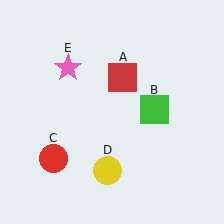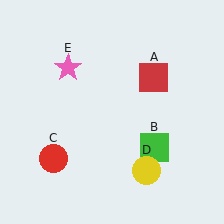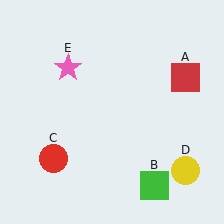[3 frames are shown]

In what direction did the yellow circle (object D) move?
The yellow circle (object D) moved right.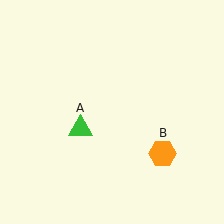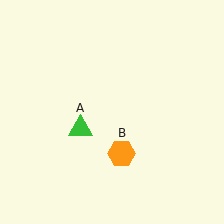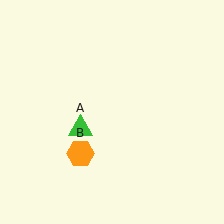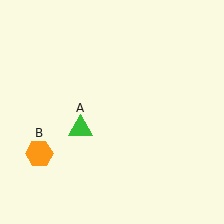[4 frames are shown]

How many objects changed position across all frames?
1 object changed position: orange hexagon (object B).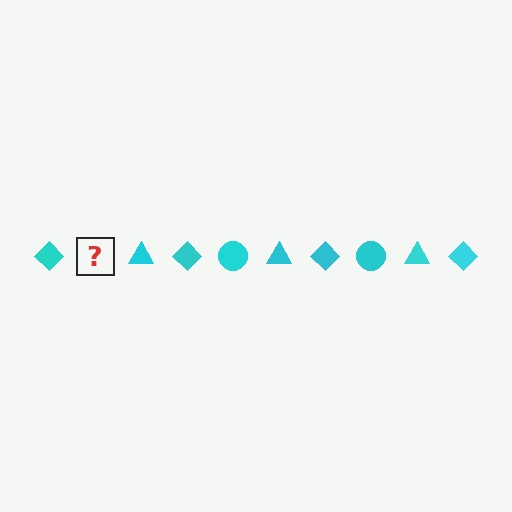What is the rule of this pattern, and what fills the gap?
The rule is that the pattern cycles through diamond, circle, triangle shapes in cyan. The gap should be filled with a cyan circle.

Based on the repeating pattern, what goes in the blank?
The blank should be a cyan circle.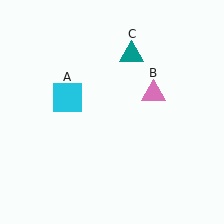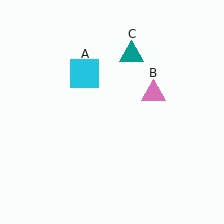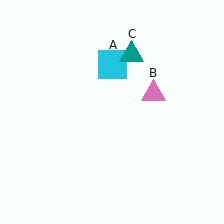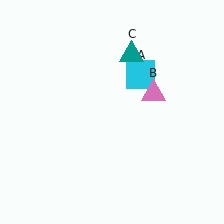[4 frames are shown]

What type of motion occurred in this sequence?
The cyan square (object A) rotated clockwise around the center of the scene.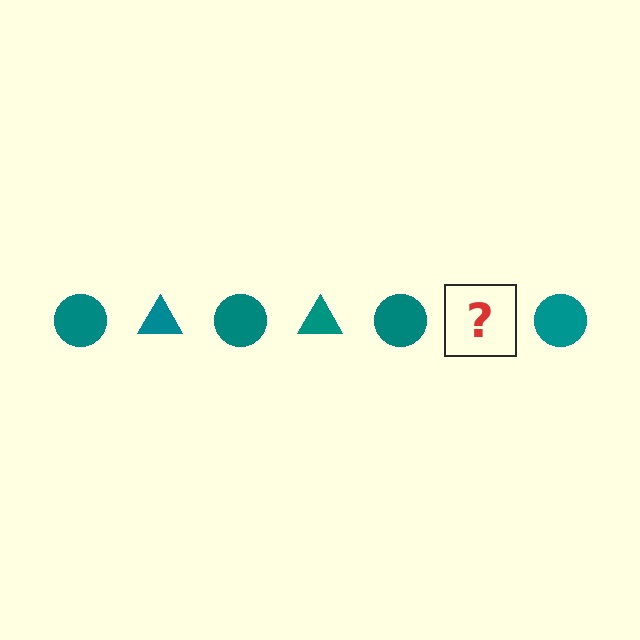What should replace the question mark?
The question mark should be replaced with a teal triangle.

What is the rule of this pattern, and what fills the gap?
The rule is that the pattern cycles through circle, triangle shapes in teal. The gap should be filled with a teal triangle.